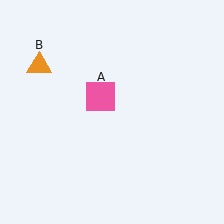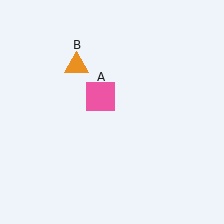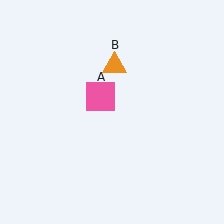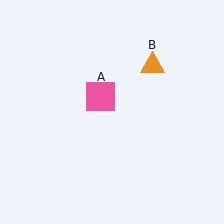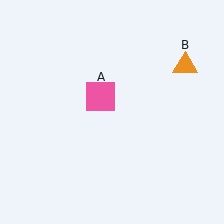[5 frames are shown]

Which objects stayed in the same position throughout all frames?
Pink square (object A) remained stationary.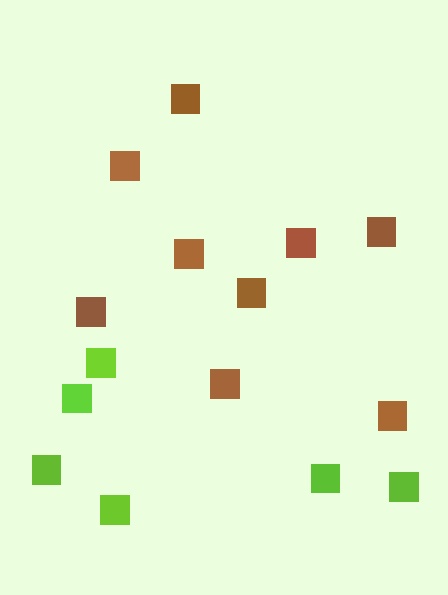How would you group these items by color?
There are 2 groups: one group of brown squares (9) and one group of lime squares (6).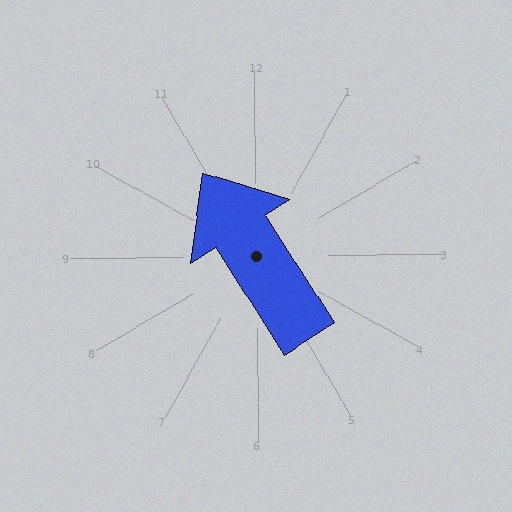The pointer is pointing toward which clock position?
Roughly 11 o'clock.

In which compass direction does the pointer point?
Northwest.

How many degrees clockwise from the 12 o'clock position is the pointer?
Approximately 328 degrees.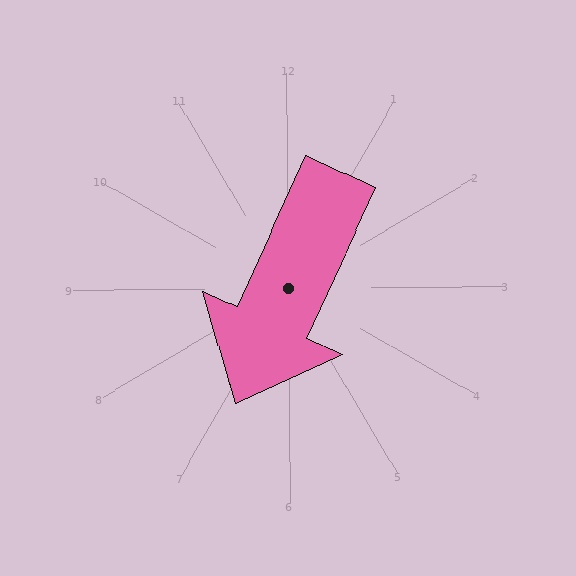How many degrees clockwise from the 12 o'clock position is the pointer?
Approximately 205 degrees.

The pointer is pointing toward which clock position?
Roughly 7 o'clock.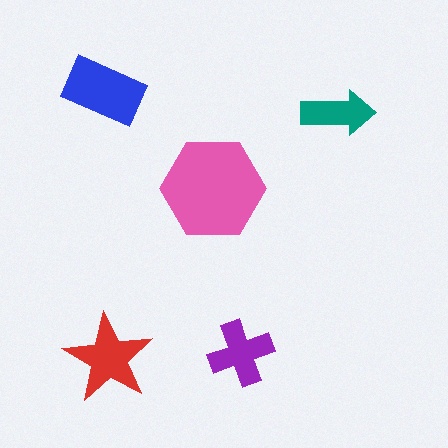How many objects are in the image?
There are 5 objects in the image.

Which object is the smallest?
The teal arrow.